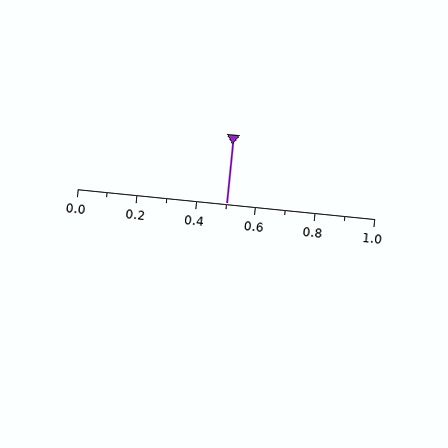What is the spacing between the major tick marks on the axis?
The major ticks are spaced 0.2 apart.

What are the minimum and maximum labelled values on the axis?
The axis runs from 0.0 to 1.0.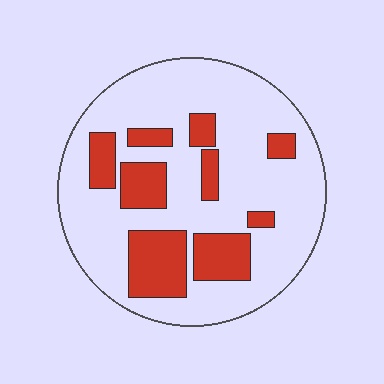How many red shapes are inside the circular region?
9.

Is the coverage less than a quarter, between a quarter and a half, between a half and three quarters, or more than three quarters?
Between a quarter and a half.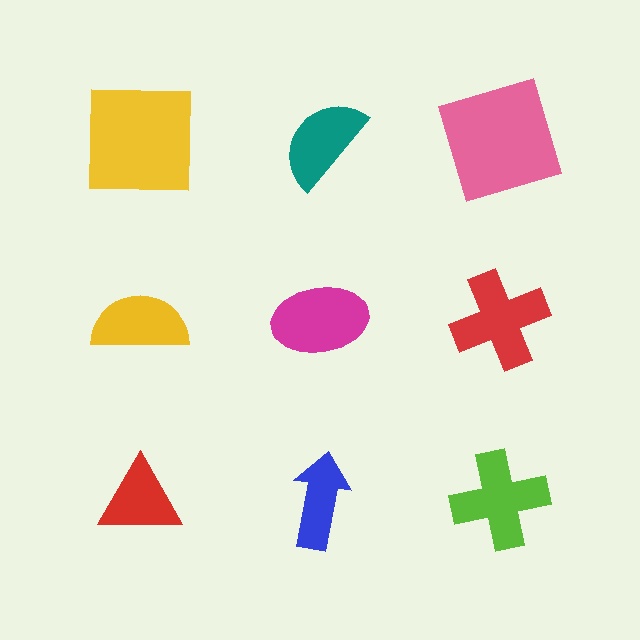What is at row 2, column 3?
A red cross.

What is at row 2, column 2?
A magenta ellipse.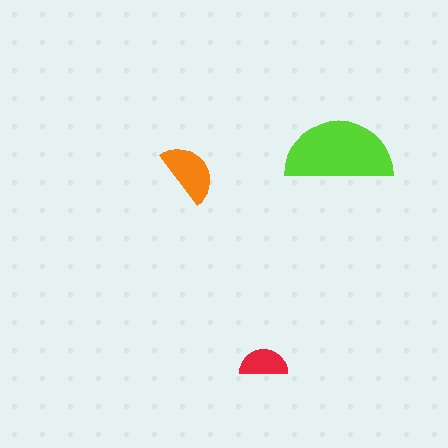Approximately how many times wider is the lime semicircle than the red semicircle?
About 2.5 times wider.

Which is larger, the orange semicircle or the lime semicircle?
The lime one.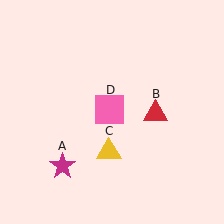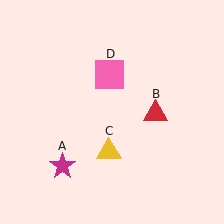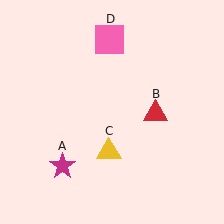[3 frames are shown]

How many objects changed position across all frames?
1 object changed position: pink square (object D).